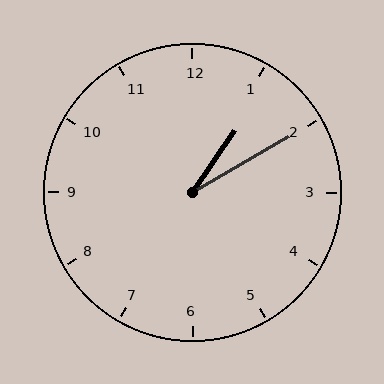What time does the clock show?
1:10.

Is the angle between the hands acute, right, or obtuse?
It is acute.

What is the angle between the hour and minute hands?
Approximately 25 degrees.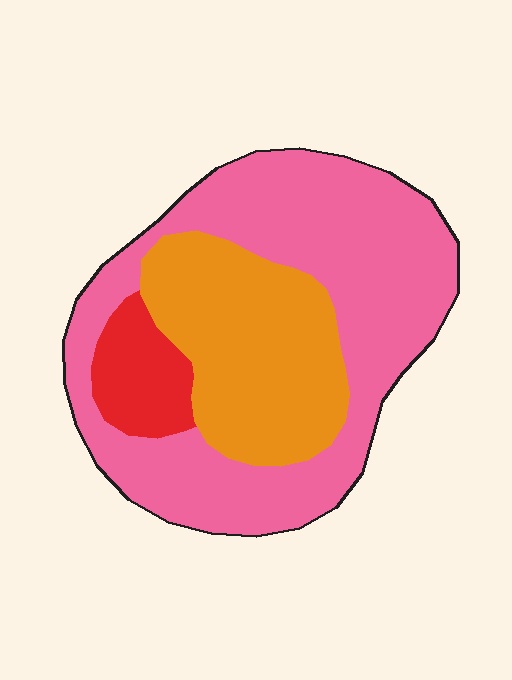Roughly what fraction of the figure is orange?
Orange covers about 30% of the figure.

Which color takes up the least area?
Red, at roughly 10%.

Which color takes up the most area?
Pink, at roughly 60%.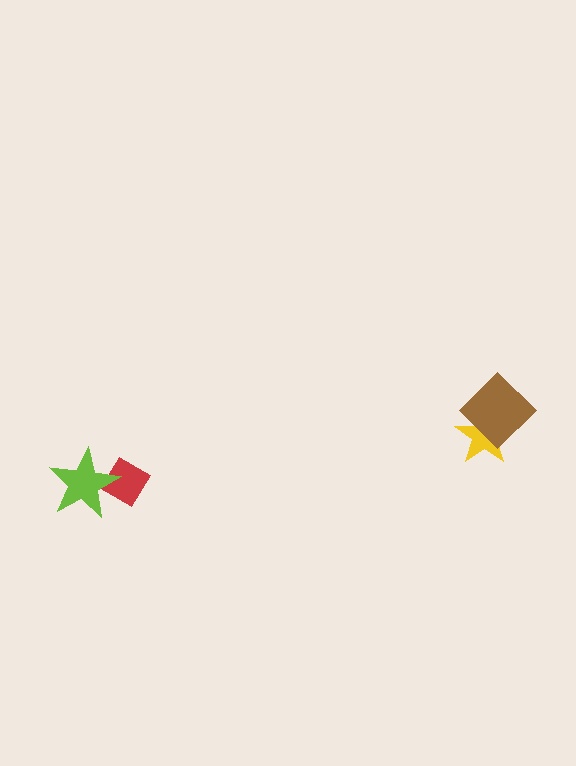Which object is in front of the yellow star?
The brown diamond is in front of the yellow star.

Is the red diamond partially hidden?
Yes, it is partially covered by another shape.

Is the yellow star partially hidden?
Yes, it is partially covered by another shape.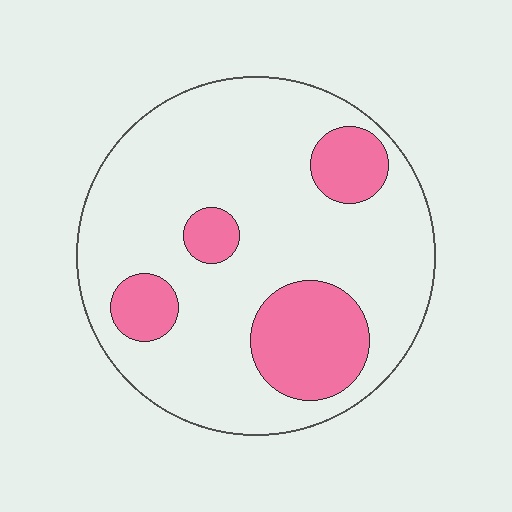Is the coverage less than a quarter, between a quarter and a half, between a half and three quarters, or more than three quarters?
Less than a quarter.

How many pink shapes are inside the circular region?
4.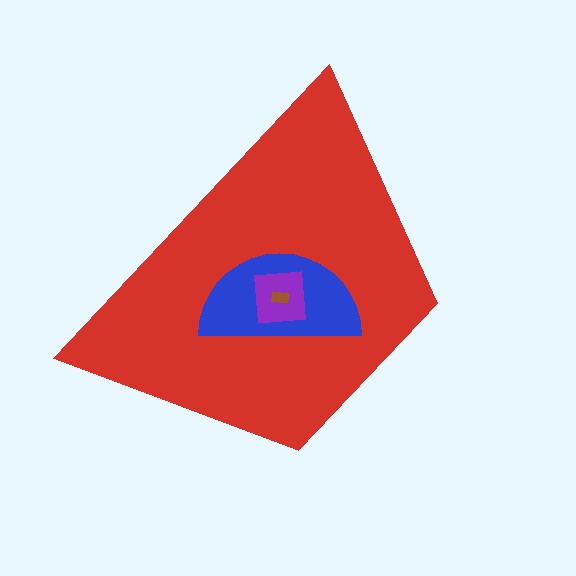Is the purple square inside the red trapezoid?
Yes.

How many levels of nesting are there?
4.